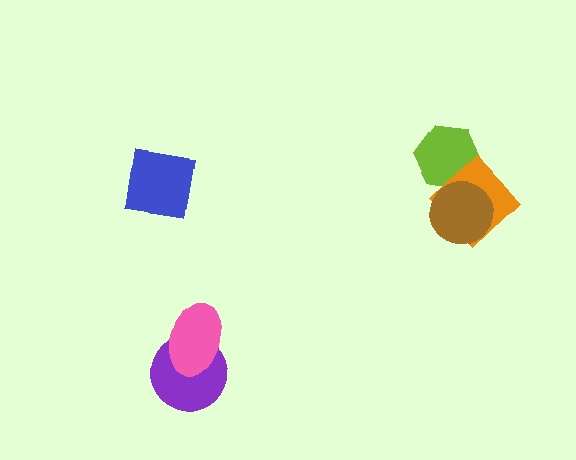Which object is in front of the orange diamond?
The brown circle is in front of the orange diamond.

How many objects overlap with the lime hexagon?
2 objects overlap with the lime hexagon.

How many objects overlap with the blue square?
0 objects overlap with the blue square.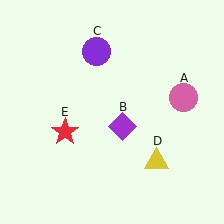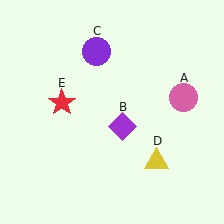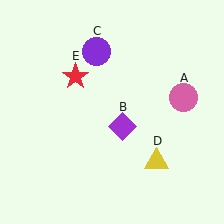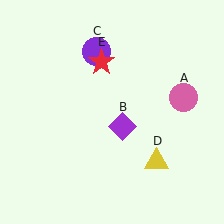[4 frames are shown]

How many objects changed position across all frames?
1 object changed position: red star (object E).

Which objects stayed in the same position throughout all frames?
Pink circle (object A) and purple diamond (object B) and purple circle (object C) and yellow triangle (object D) remained stationary.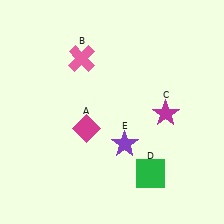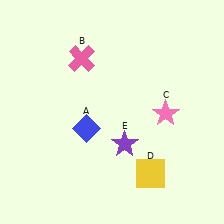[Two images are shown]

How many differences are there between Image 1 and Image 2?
There are 3 differences between the two images.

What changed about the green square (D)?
In Image 1, D is green. In Image 2, it changed to yellow.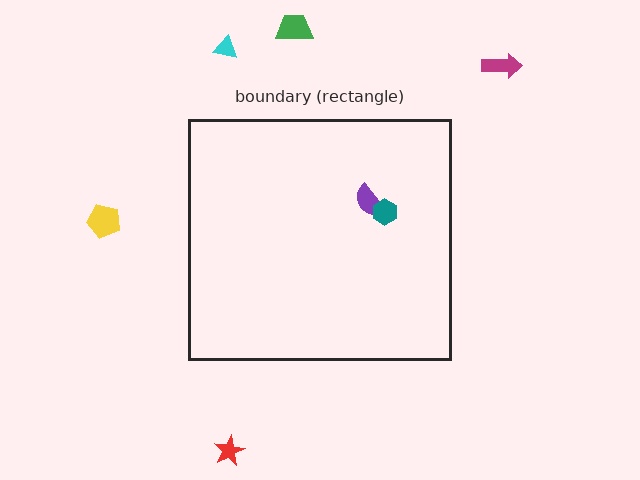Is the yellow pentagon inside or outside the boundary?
Outside.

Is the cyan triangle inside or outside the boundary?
Outside.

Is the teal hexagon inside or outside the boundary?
Inside.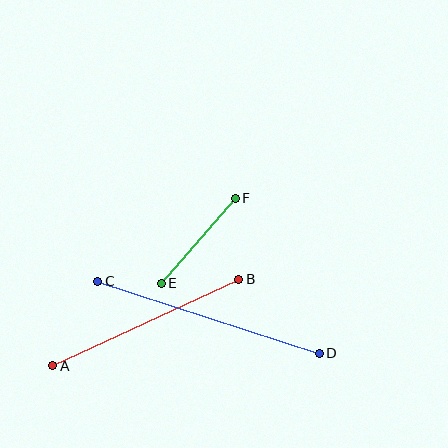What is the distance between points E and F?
The distance is approximately 113 pixels.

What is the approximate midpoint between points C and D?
The midpoint is at approximately (209, 317) pixels.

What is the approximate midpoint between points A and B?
The midpoint is at approximately (146, 323) pixels.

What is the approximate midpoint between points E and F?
The midpoint is at approximately (198, 241) pixels.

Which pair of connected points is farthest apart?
Points C and D are farthest apart.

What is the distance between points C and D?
The distance is approximately 233 pixels.